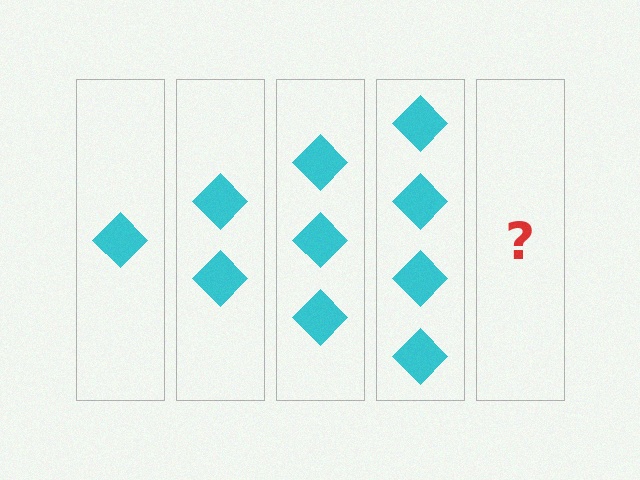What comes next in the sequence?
The next element should be 5 diamonds.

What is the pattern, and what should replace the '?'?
The pattern is that each step adds one more diamond. The '?' should be 5 diamonds.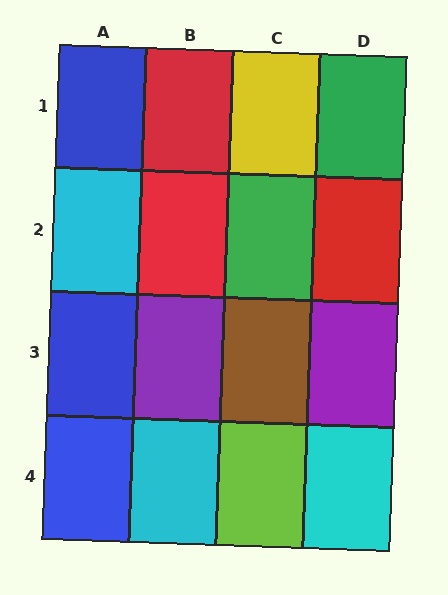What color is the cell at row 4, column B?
Cyan.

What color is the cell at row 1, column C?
Yellow.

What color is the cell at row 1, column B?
Red.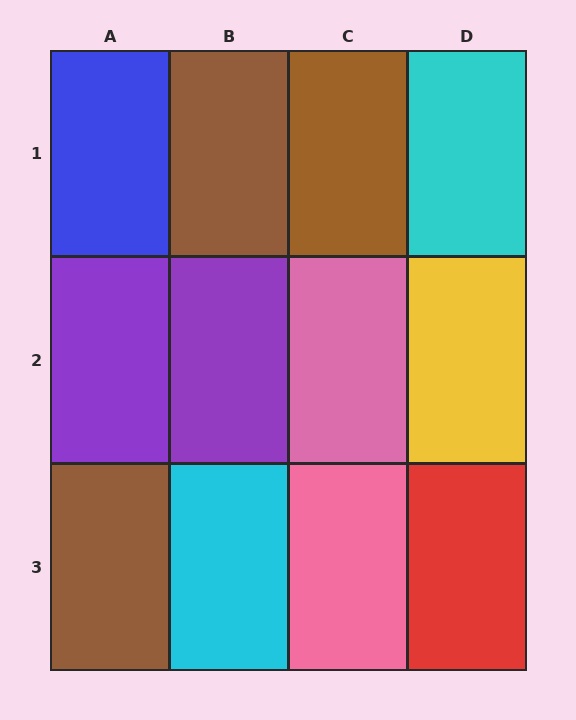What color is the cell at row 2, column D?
Yellow.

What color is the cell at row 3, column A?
Brown.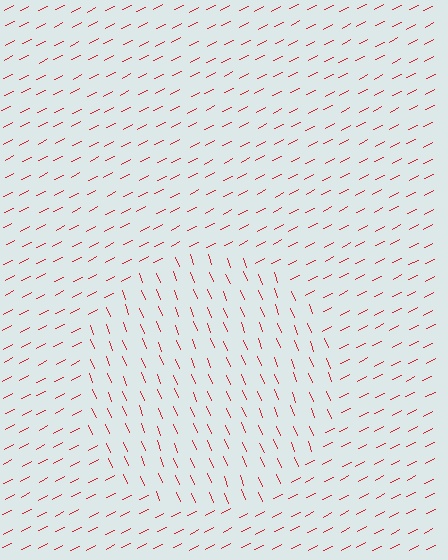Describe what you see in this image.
The image is filled with small red line segments. A circle region in the image has lines oriented differently from the surrounding lines, creating a visible texture boundary.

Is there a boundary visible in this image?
Yes, there is a texture boundary formed by a change in line orientation.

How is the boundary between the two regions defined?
The boundary is defined purely by a change in line orientation (approximately 85 degrees difference). All lines are the same color and thickness.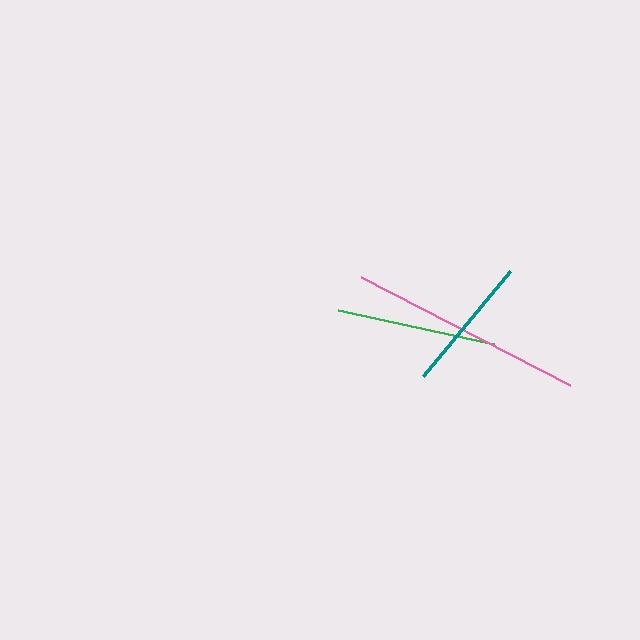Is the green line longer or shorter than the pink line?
The pink line is longer than the green line.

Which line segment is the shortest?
The teal line is the shortest at approximately 136 pixels.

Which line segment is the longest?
The pink line is the longest at approximately 234 pixels.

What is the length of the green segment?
The green segment is approximately 160 pixels long.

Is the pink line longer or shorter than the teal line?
The pink line is longer than the teal line.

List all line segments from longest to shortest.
From longest to shortest: pink, green, teal.